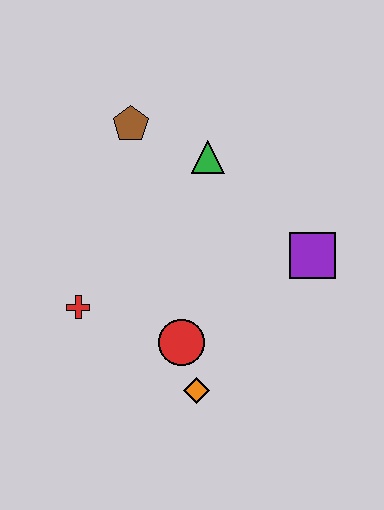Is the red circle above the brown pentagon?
No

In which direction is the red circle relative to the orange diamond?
The red circle is above the orange diamond.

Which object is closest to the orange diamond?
The red circle is closest to the orange diamond.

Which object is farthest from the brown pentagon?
The orange diamond is farthest from the brown pentagon.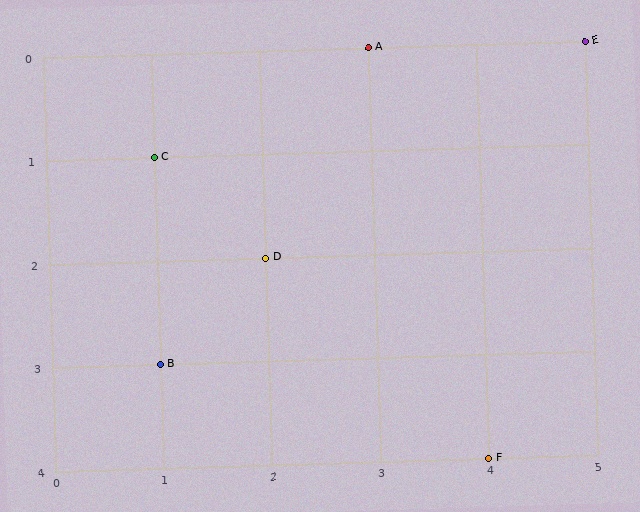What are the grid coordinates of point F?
Point F is at grid coordinates (4, 4).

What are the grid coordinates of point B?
Point B is at grid coordinates (1, 3).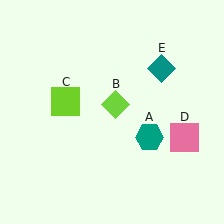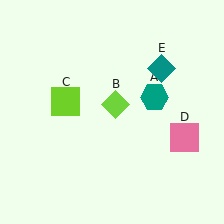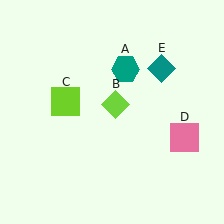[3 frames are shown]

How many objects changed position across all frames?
1 object changed position: teal hexagon (object A).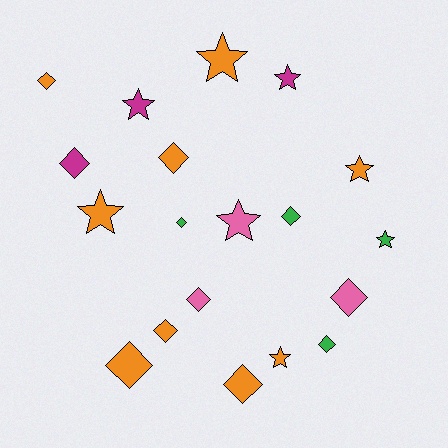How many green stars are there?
There is 1 green star.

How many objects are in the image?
There are 19 objects.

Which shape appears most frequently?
Diamond, with 11 objects.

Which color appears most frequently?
Orange, with 9 objects.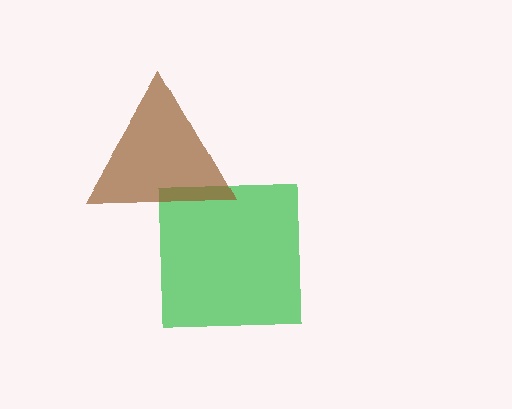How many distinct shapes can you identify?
There are 2 distinct shapes: a green square, a brown triangle.